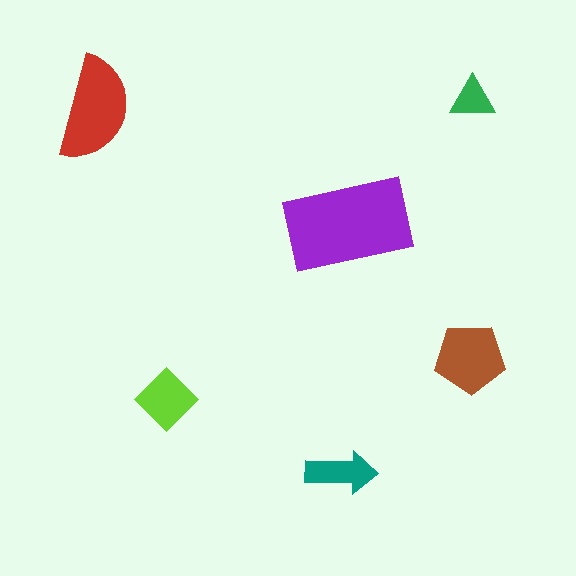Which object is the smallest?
The green triangle.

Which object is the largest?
The purple rectangle.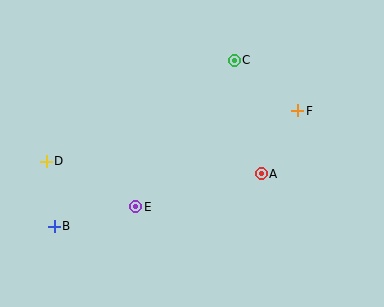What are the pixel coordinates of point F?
Point F is at (298, 111).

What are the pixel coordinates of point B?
Point B is at (54, 226).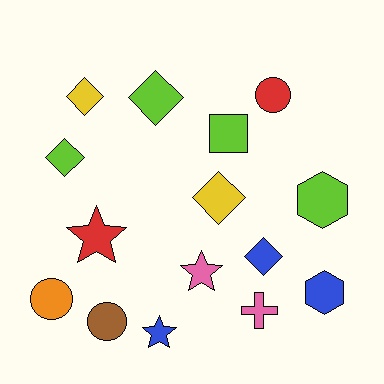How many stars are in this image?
There are 3 stars.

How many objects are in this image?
There are 15 objects.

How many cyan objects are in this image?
There are no cyan objects.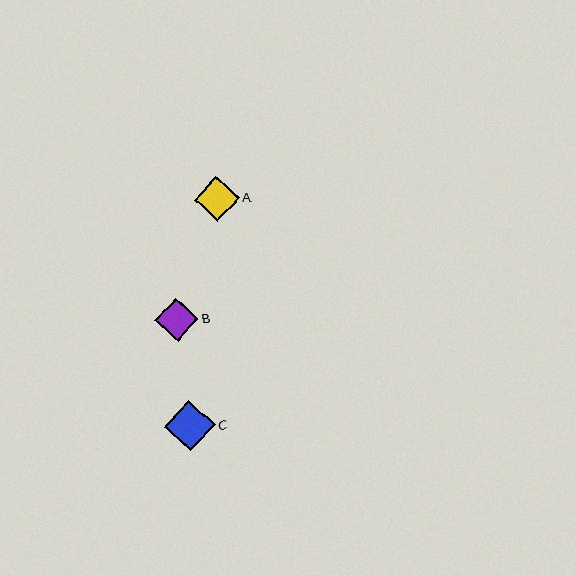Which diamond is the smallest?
Diamond B is the smallest with a size of approximately 43 pixels.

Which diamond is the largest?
Diamond C is the largest with a size of approximately 51 pixels.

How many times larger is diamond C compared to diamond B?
Diamond C is approximately 1.2 times the size of diamond B.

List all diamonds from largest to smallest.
From largest to smallest: C, A, B.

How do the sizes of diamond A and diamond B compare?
Diamond A and diamond B are approximately the same size.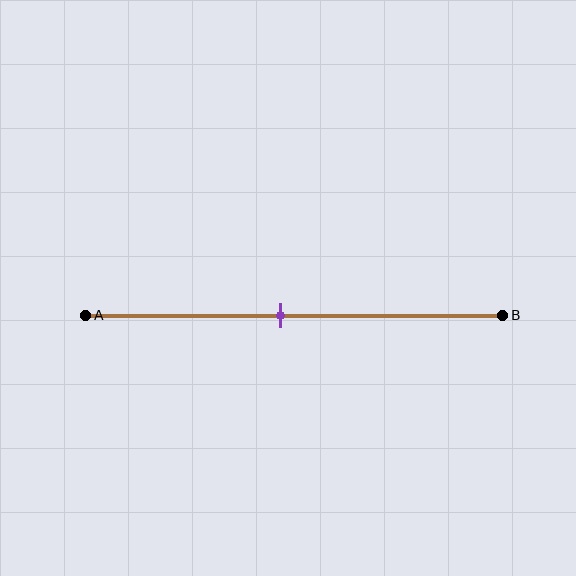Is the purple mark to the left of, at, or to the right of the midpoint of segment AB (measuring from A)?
The purple mark is to the left of the midpoint of segment AB.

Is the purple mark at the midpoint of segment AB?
No, the mark is at about 45% from A, not at the 50% midpoint.